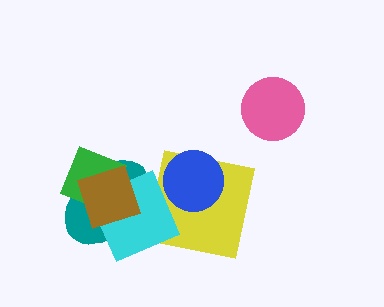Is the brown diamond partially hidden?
No, no other shape covers it.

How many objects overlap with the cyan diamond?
5 objects overlap with the cyan diamond.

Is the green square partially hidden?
Yes, it is partially covered by another shape.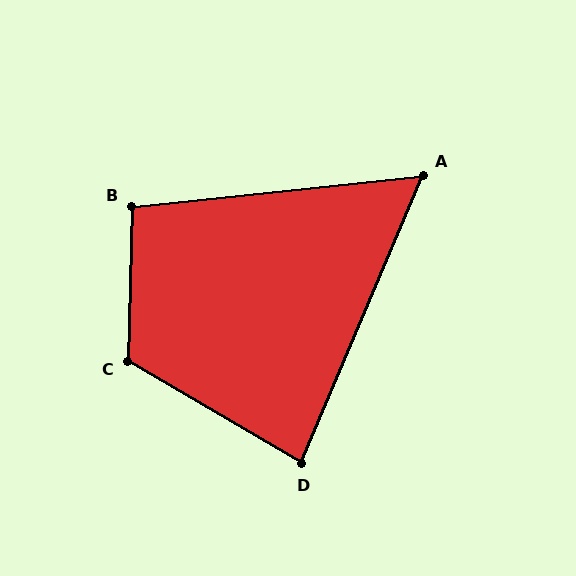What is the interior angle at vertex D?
Approximately 82 degrees (acute).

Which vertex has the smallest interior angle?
A, at approximately 61 degrees.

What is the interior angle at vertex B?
Approximately 98 degrees (obtuse).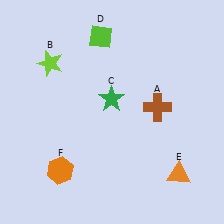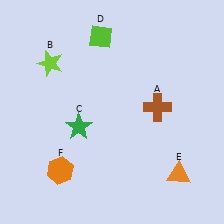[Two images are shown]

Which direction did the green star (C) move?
The green star (C) moved left.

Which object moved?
The green star (C) moved left.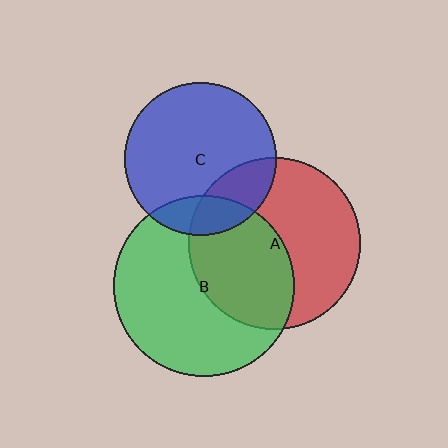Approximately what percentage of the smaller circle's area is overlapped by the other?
Approximately 15%.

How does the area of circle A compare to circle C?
Approximately 1.3 times.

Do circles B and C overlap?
Yes.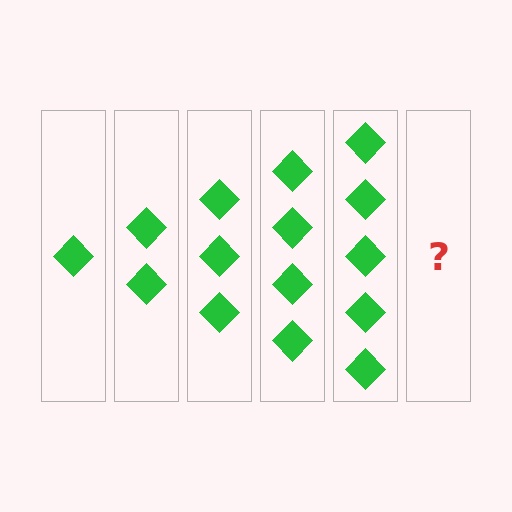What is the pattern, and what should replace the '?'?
The pattern is that each step adds one more diamond. The '?' should be 6 diamonds.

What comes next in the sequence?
The next element should be 6 diamonds.